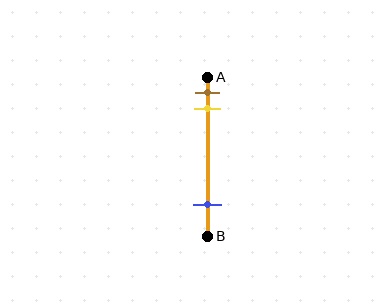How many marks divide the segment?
There are 3 marks dividing the segment.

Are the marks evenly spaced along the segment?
No, the marks are not evenly spaced.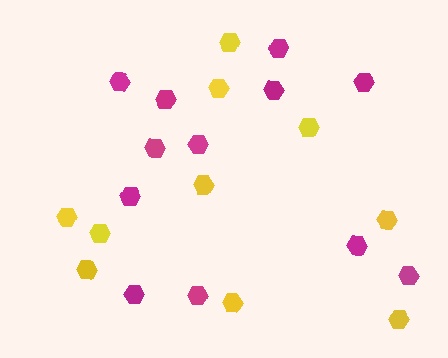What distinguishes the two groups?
There are 2 groups: one group of magenta hexagons (12) and one group of yellow hexagons (10).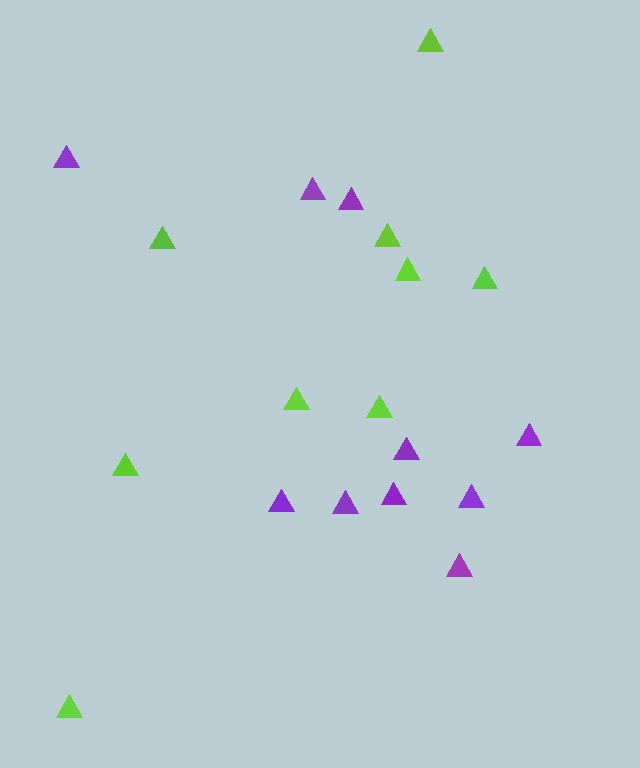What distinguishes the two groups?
There are 2 groups: one group of lime triangles (9) and one group of purple triangles (10).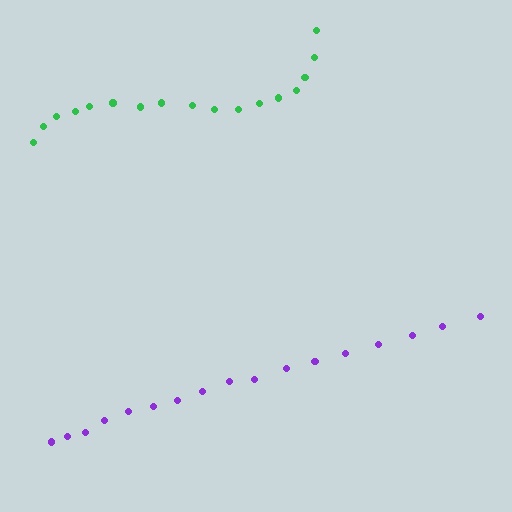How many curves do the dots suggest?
There are 2 distinct paths.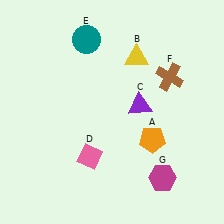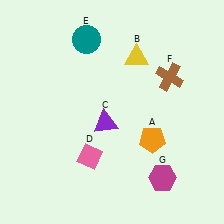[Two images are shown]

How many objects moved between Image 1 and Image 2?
1 object moved between the two images.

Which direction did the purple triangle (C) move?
The purple triangle (C) moved left.